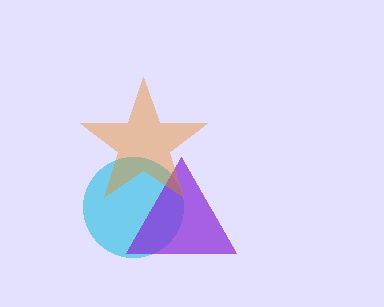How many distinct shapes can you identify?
There are 3 distinct shapes: a cyan circle, a purple triangle, an orange star.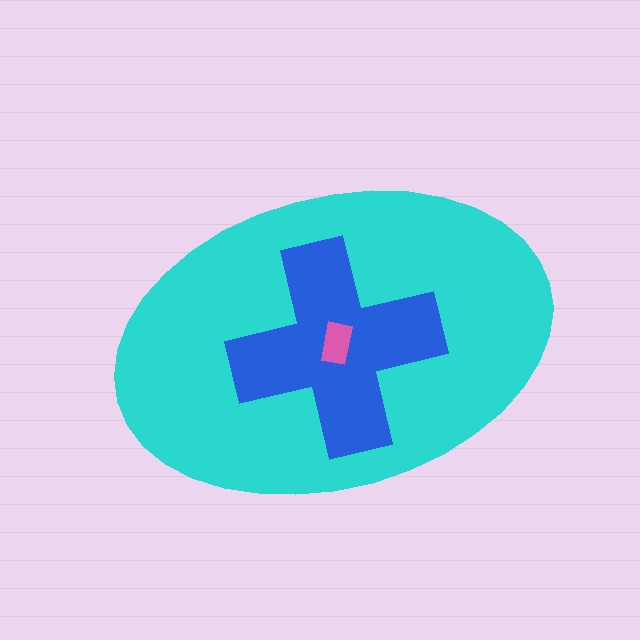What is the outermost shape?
The cyan ellipse.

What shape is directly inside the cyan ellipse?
The blue cross.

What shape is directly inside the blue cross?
The pink rectangle.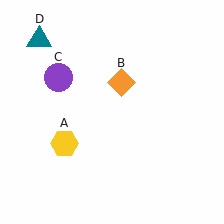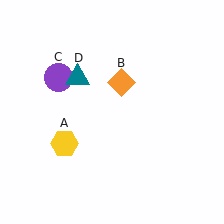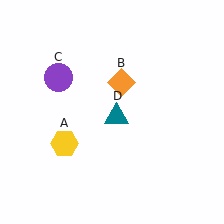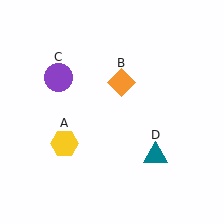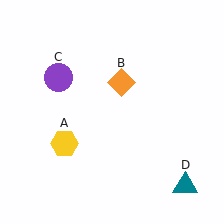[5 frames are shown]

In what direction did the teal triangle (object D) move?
The teal triangle (object D) moved down and to the right.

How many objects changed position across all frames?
1 object changed position: teal triangle (object D).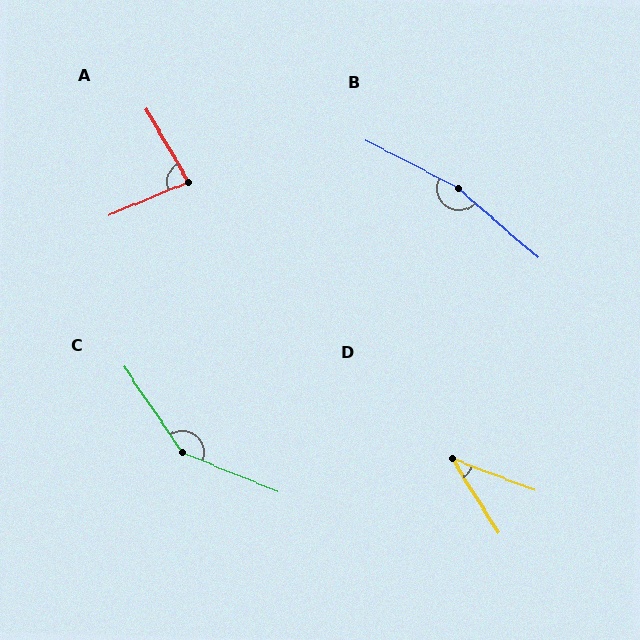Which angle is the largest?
B, at approximately 166 degrees.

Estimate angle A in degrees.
Approximately 82 degrees.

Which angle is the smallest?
D, at approximately 37 degrees.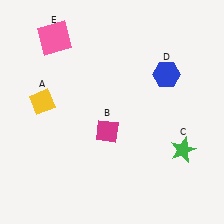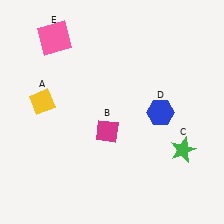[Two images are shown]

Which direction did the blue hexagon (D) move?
The blue hexagon (D) moved down.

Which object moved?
The blue hexagon (D) moved down.